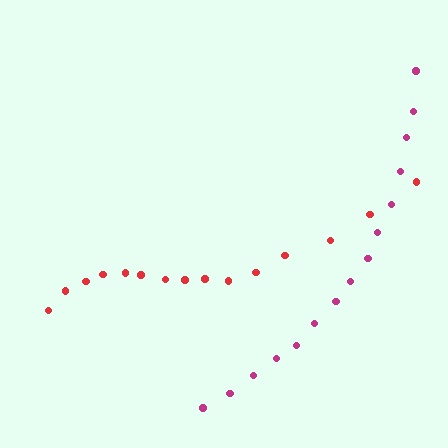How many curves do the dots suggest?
There are 2 distinct paths.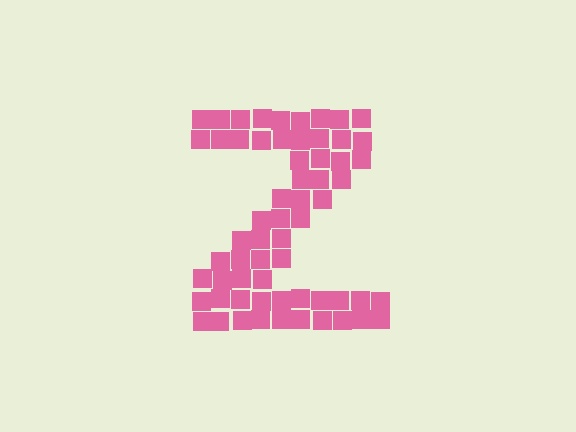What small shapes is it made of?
It is made of small squares.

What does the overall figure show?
The overall figure shows the letter Z.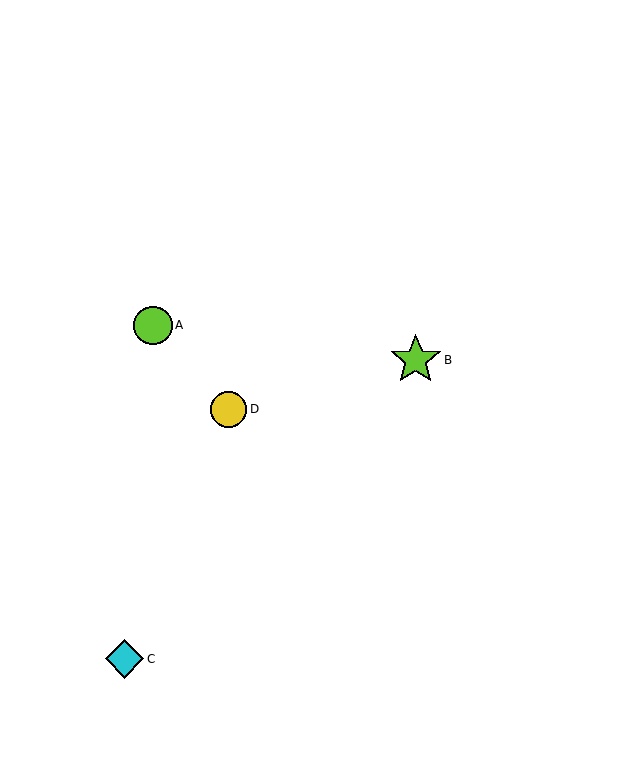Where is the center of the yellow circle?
The center of the yellow circle is at (228, 409).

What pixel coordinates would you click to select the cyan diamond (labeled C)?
Click at (125, 659) to select the cyan diamond C.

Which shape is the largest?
The lime star (labeled B) is the largest.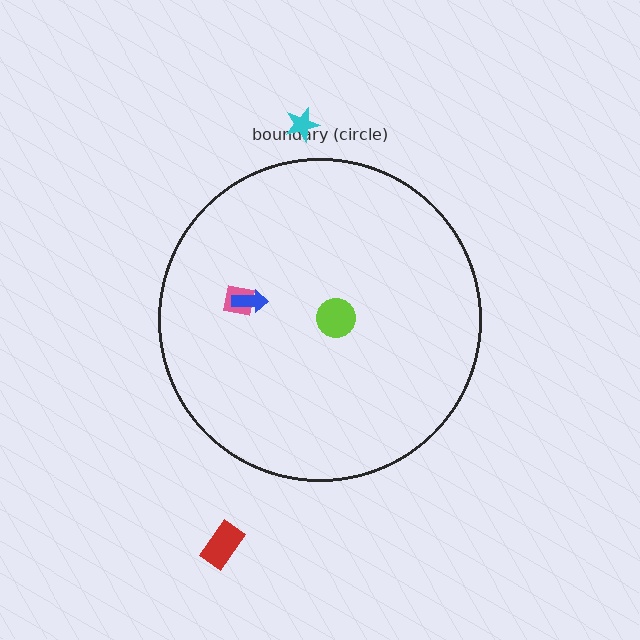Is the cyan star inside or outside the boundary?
Outside.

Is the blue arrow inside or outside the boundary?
Inside.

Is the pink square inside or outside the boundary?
Inside.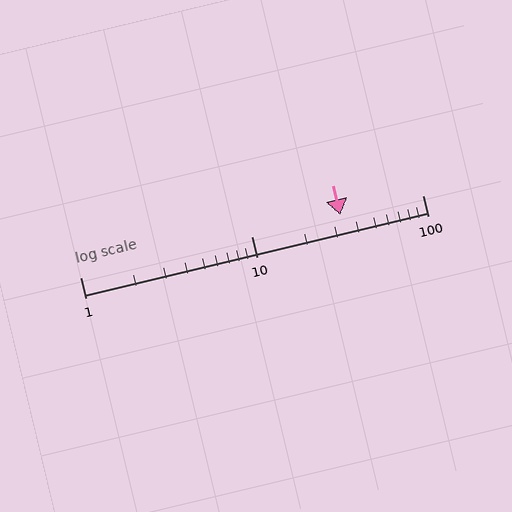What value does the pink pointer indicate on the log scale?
The pointer indicates approximately 33.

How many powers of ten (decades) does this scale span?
The scale spans 2 decades, from 1 to 100.